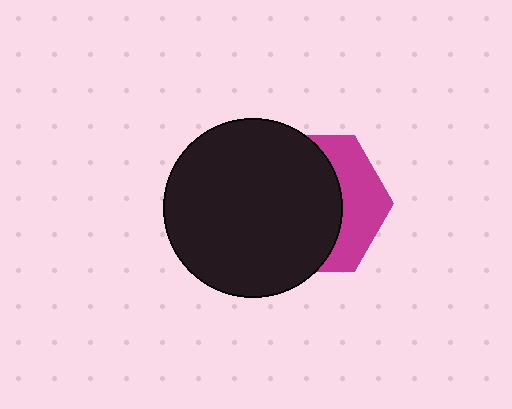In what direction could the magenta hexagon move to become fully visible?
The magenta hexagon could move right. That would shift it out from behind the black circle entirely.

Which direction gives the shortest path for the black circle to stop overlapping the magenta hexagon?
Moving left gives the shortest separation.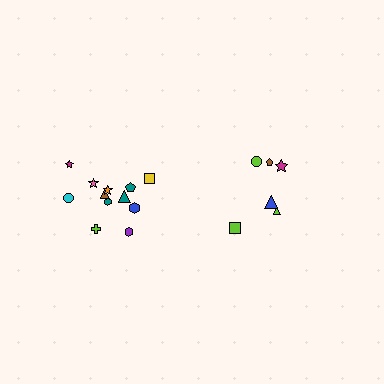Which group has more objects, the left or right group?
The left group.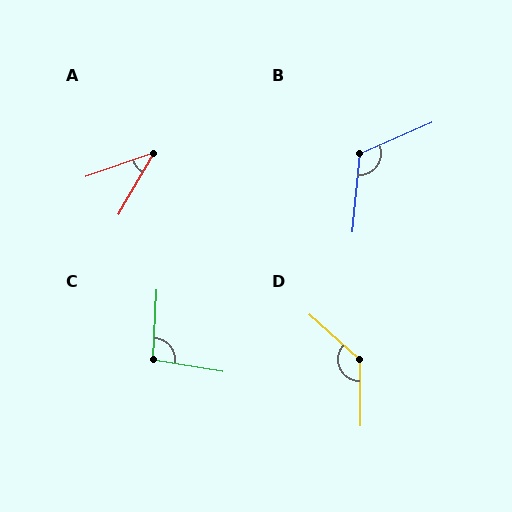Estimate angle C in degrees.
Approximately 96 degrees.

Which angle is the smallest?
A, at approximately 41 degrees.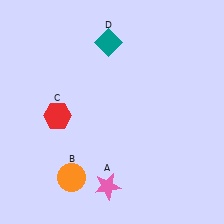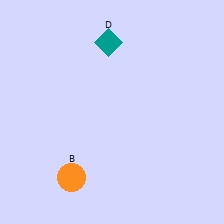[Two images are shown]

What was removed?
The pink star (A), the red hexagon (C) were removed in Image 2.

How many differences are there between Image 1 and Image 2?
There are 2 differences between the two images.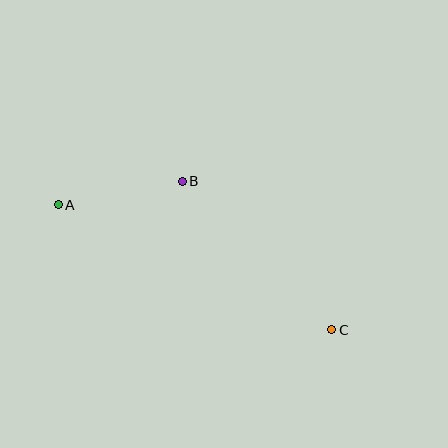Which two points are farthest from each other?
Points A and C are farthest from each other.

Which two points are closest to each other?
Points A and B are closest to each other.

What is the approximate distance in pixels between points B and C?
The distance between B and C is approximately 210 pixels.